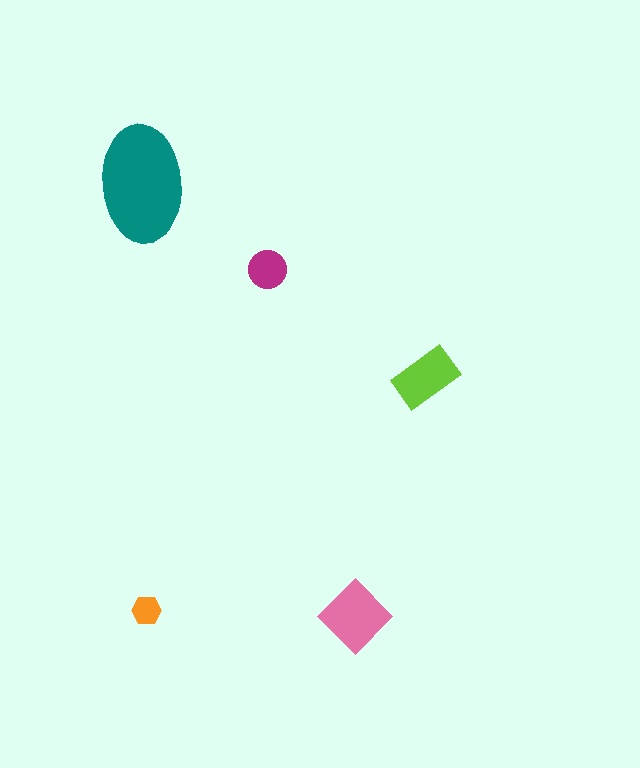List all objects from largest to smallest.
The teal ellipse, the pink diamond, the lime rectangle, the magenta circle, the orange hexagon.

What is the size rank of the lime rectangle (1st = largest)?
3rd.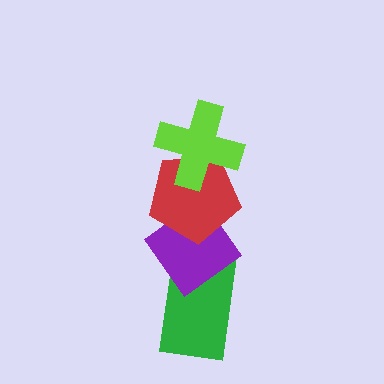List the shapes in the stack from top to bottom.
From top to bottom: the lime cross, the red pentagon, the purple diamond, the green rectangle.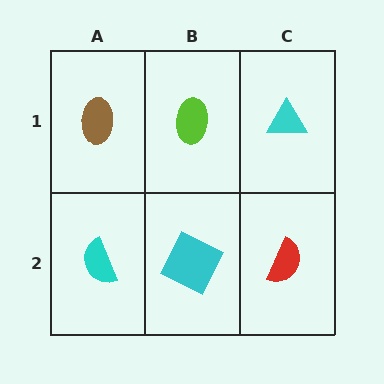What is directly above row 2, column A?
A brown ellipse.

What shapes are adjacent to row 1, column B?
A cyan square (row 2, column B), a brown ellipse (row 1, column A), a cyan triangle (row 1, column C).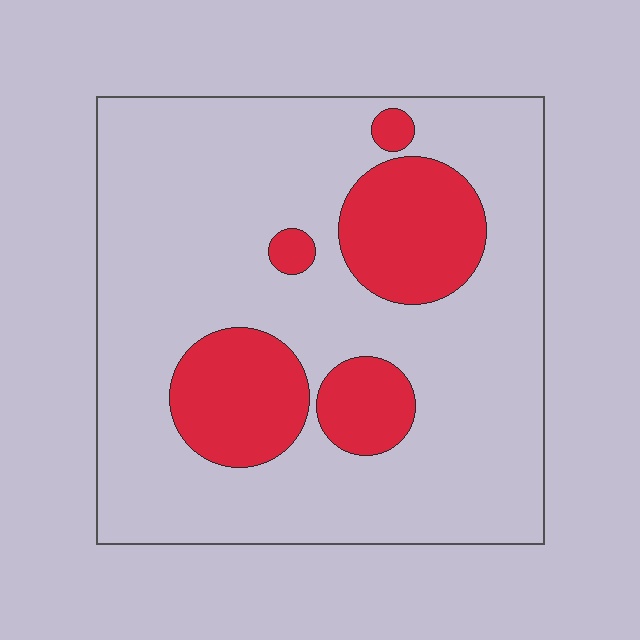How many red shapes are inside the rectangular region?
5.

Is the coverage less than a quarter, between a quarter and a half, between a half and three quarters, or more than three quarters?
Less than a quarter.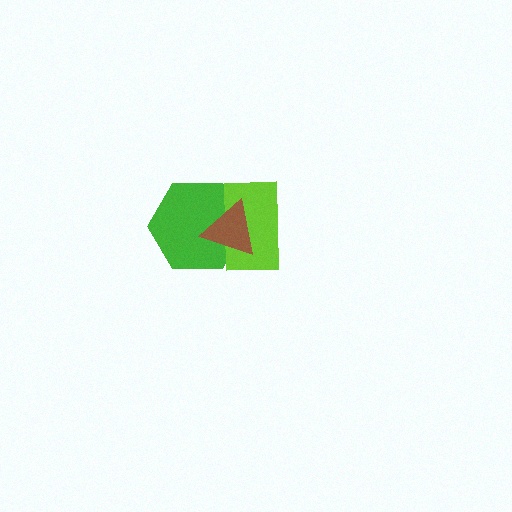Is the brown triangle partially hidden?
No, no other shape covers it.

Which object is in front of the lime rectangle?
The brown triangle is in front of the lime rectangle.